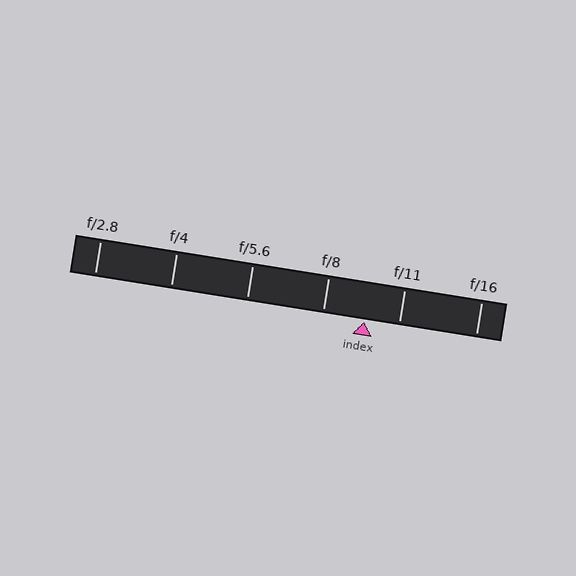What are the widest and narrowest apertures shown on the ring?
The widest aperture shown is f/2.8 and the narrowest is f/16.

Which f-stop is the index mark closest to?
The index mark is closest to f/11.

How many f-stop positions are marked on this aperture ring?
There are 6 f-stop positions marked.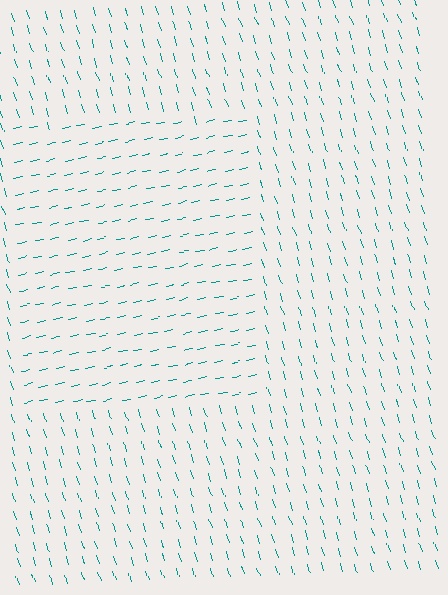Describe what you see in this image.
The image is filled with small teal line segments. A rectangle region in the image has lines oriented differently from the surrounding lines, creating a visible texture boundary.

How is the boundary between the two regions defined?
The boundary is defined purely by a change in line orientation (approximately 85 degrees difference). All lines are the same color and thickness.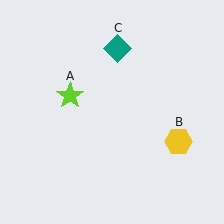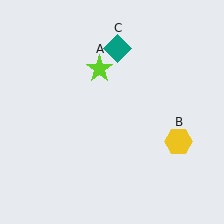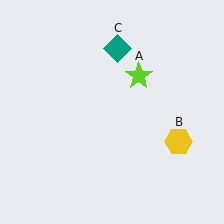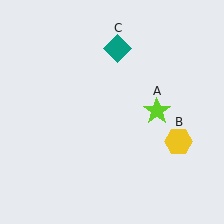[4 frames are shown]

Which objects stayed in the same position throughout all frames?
Yellow hexagon (object B) and teal diamond (object C) remained stationary.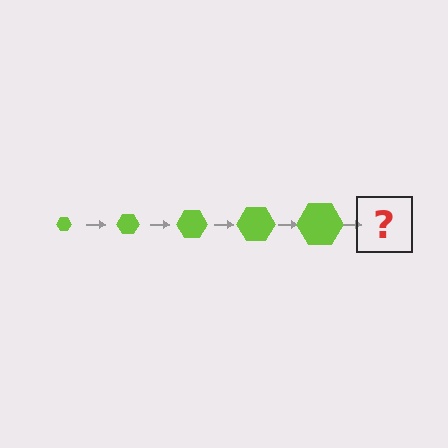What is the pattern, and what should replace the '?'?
The pattern is that the hexagon gets progressively larger each step. The '?' should be a lime hexagon, larger than the previous one.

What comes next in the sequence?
The next element should be a lime hexagon, larger than the previous one.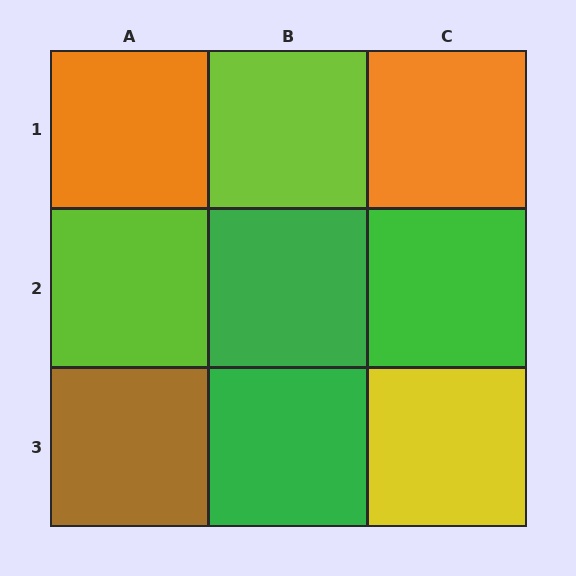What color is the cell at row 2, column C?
Green.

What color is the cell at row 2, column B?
Green.